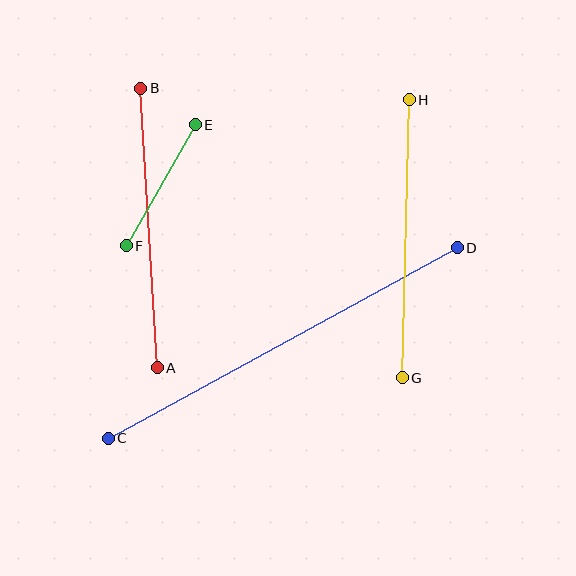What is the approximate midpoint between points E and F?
The midpoint is at approximately (161, 185) pixels.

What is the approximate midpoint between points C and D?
The midpoint is at approximately (283, 343) pixels.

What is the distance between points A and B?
The distance is approximately 280 pixels.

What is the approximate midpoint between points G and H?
The midpoint is at approximately (406, 239) pixels.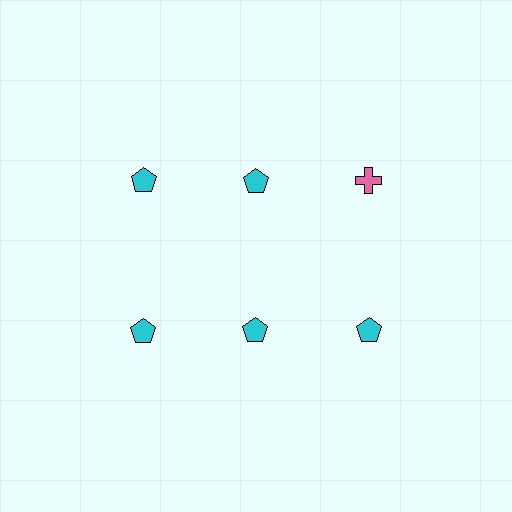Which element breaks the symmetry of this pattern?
The pink cross in the top row, center column breaks the symmetry. All other shapes are cyan pentagons.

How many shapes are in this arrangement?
There are 6 shapes arranged in a grid pattern.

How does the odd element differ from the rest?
It differs in both color (pink instead of cyan) and shape (cross instead of pentagon).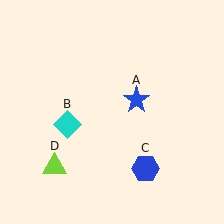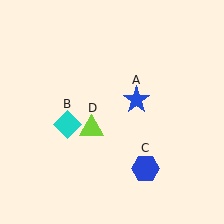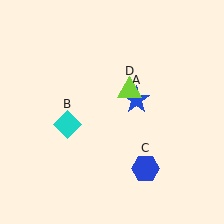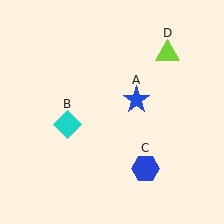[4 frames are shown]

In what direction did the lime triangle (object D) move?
The lime triangle (object D) moved up and to the right.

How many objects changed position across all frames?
1 object changed position: lime triangle (object D).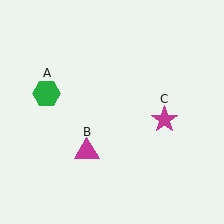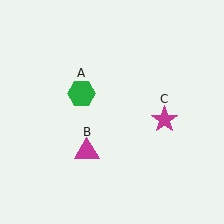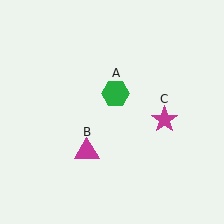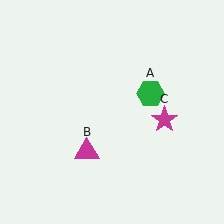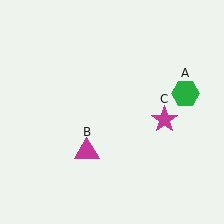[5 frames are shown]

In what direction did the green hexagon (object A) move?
The green hexagon (object A) moved right.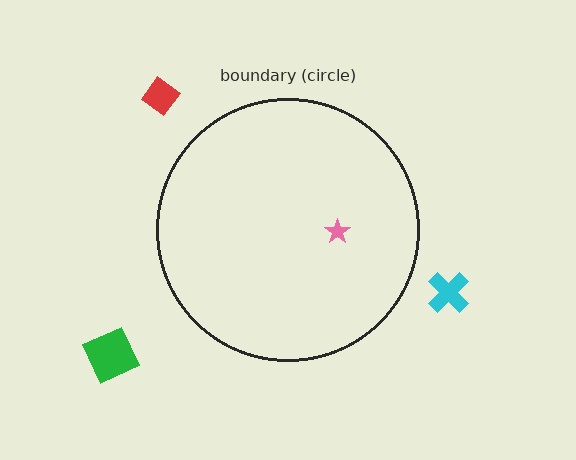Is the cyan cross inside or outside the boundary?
Outside.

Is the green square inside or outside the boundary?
Outside.